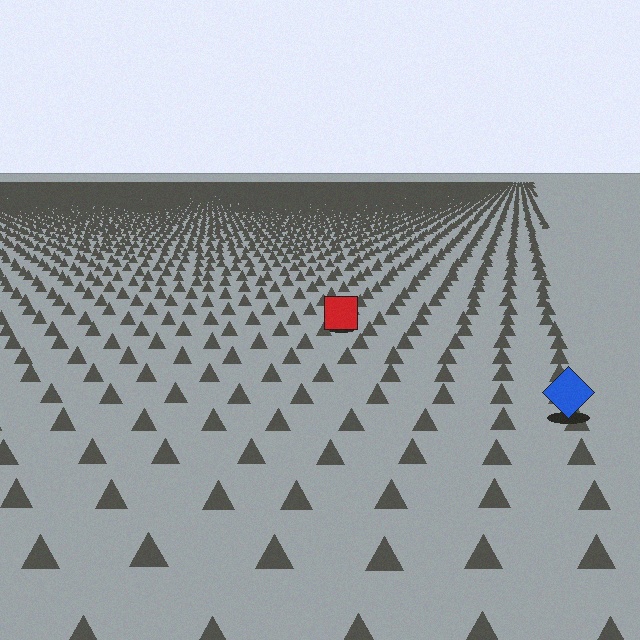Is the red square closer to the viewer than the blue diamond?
No. The blue diamond is closer — you can tell from the texture gradient: the ground texture is coarser near it.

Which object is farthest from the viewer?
The red square is farthest from the viewer. It appears smaller and the ground texture around it is denser.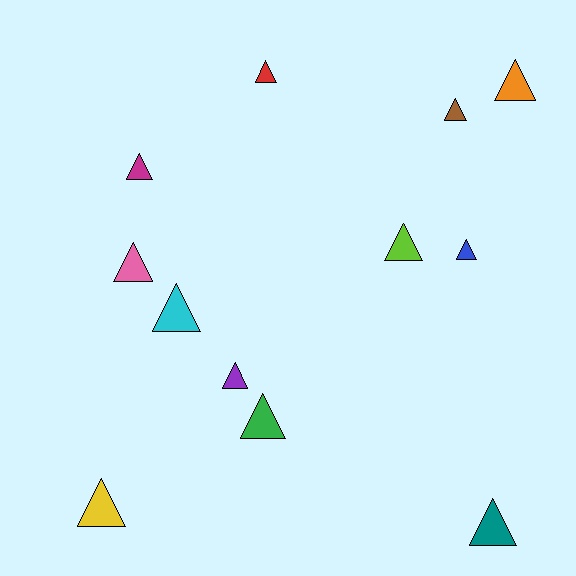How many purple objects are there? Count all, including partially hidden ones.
There is 1 purple object.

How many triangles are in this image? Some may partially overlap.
There are 12 triangles.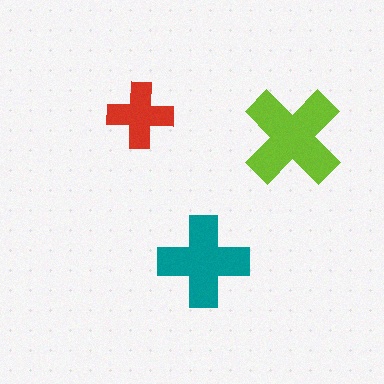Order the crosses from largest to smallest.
the lime one, the teal one, the red one.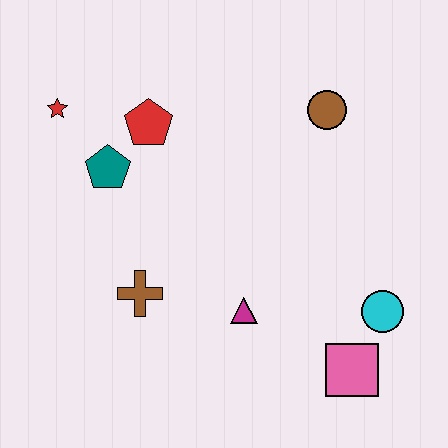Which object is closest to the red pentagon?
The teal pentagon is closest to the red pentagon.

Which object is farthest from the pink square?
The red star is farthest from the pink square.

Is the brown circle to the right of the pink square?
No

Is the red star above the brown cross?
Yes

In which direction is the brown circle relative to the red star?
The brown circle is to the right of the red star.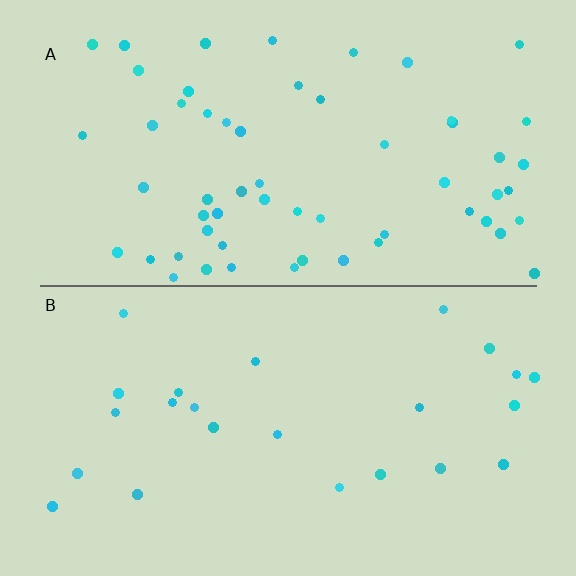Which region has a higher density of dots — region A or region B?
A (the top).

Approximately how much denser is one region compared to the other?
Approximately 2.5× — region A over region B.